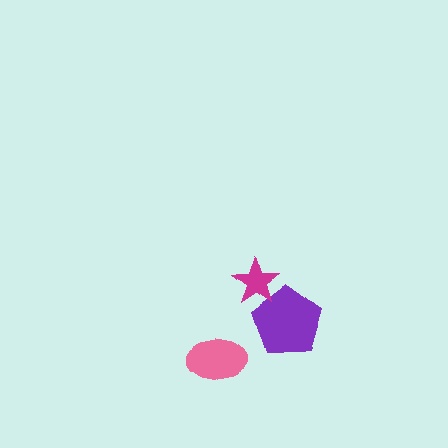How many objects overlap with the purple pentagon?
1 object overlaps with the purple pentagon.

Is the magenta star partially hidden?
No, no other shape covers it.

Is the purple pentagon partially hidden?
Yes, it is partially covered by another shape.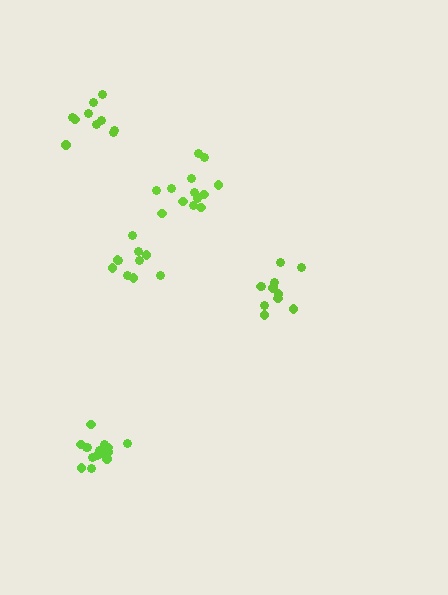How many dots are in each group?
Group 1: 16 dots, Group 2: 10 dots, Group 3: 13 dots, Group 4: 10 dots, Group 5: 11 dots (60 total).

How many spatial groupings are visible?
There are 5 spatial groupings.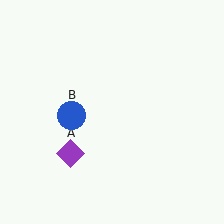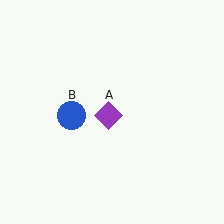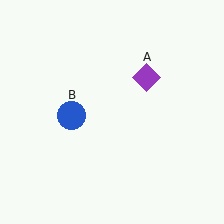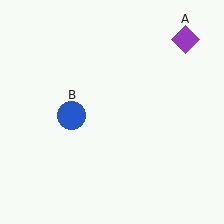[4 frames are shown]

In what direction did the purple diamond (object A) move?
The purple diamond (object A) moved up and to the right.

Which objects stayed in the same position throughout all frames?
Blue circle (object B) remained stationary.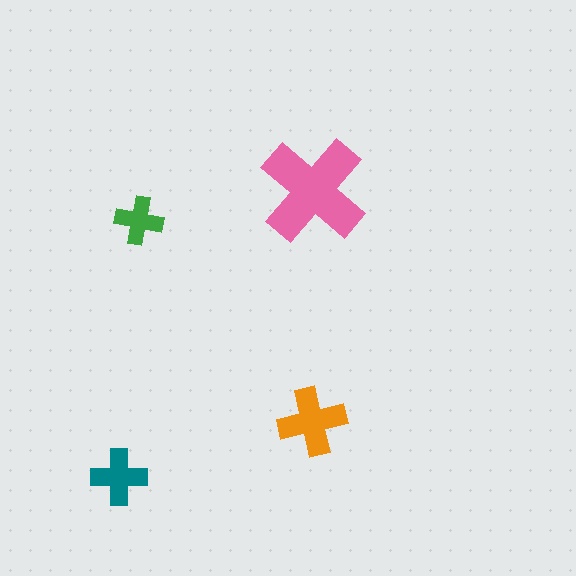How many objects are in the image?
There are 4 objects in the image.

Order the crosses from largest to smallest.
the pink one, the orange one, the teal one, the green one.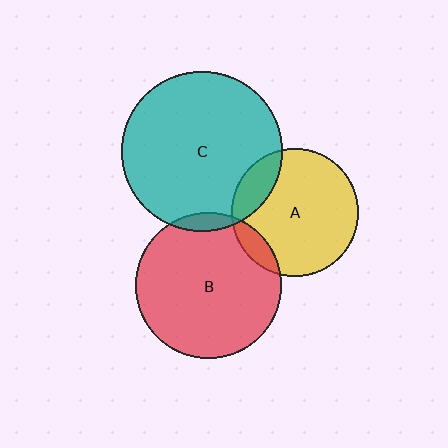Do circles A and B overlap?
Yes.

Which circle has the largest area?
Circle C (teal).